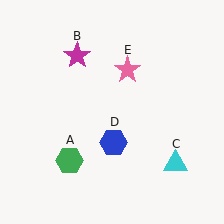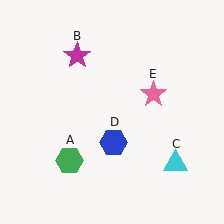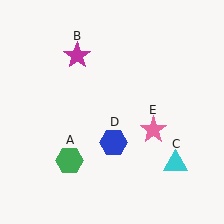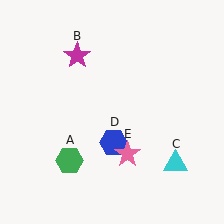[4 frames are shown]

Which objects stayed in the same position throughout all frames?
Green hexagon (object A) and magenta star (object B) and cyan triangle (object C) and blue hexagon (object D) remained stationary.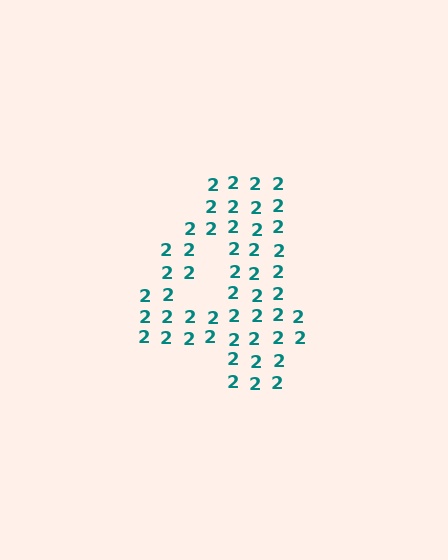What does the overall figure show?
The overall figure shows the digit 4.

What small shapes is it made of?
It is made of small digit 2's.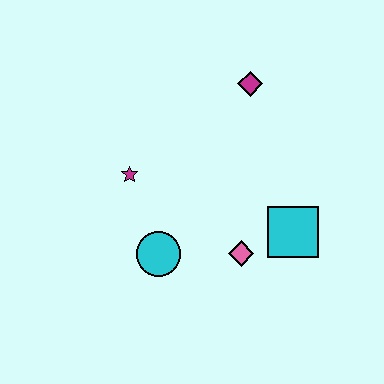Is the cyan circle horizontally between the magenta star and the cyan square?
Yes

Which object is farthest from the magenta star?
The cyan square is farthest from the magenta star.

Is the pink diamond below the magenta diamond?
Yes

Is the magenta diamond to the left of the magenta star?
No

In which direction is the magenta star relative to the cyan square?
The magenta star is to the left of the cyan square.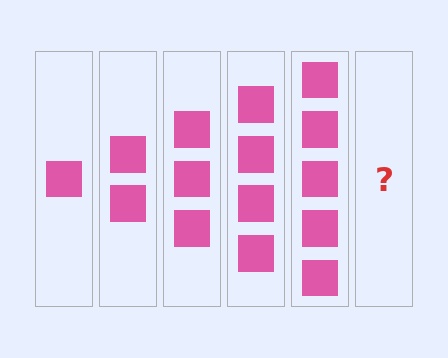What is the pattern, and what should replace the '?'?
The pattern is that each step adds one more square. The '?' should be 6 squares.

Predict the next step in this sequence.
The next step is 6 squares.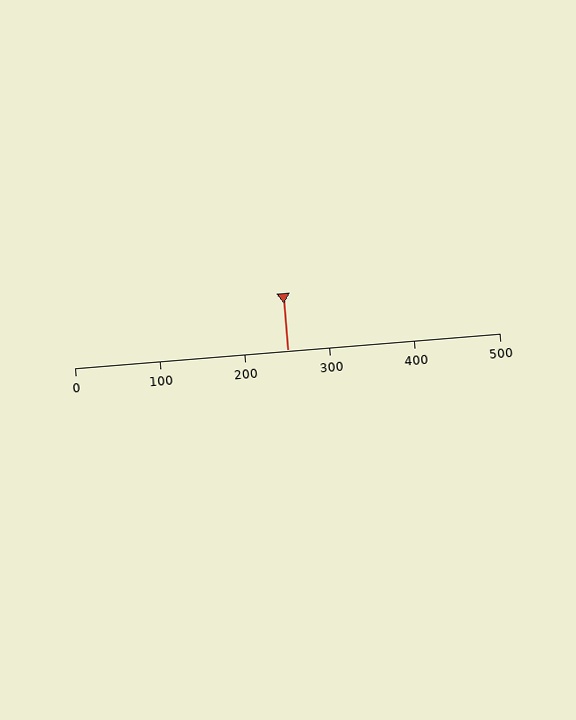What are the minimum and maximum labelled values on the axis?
The axis runs from 0 to 500.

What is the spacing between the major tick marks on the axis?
The major ticks are spaced 100 apart.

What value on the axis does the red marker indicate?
The marker indicates approximately 250.